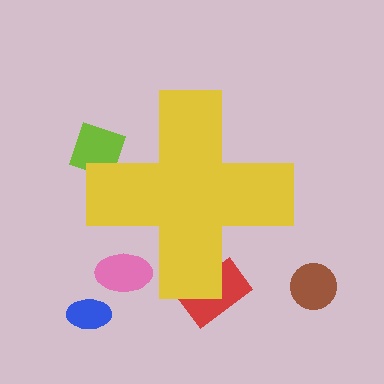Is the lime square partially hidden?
Yes, the lime square is partially hidden behind the yellow cross.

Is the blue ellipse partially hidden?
No, the blue ellipse is fully visible.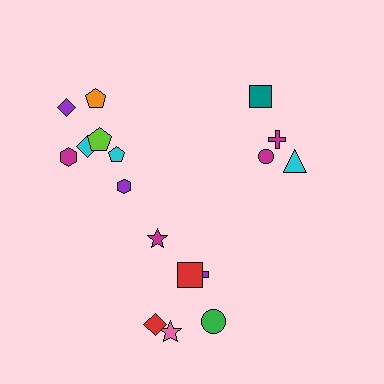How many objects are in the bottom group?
There are 6 objects.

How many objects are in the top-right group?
There are 4 objects.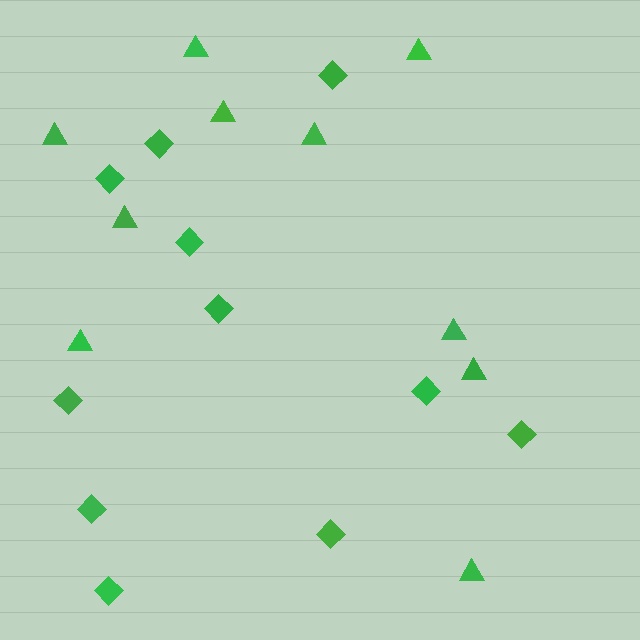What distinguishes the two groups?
There are 2 groups: one group of diamonds (11) and one group of triangles (10).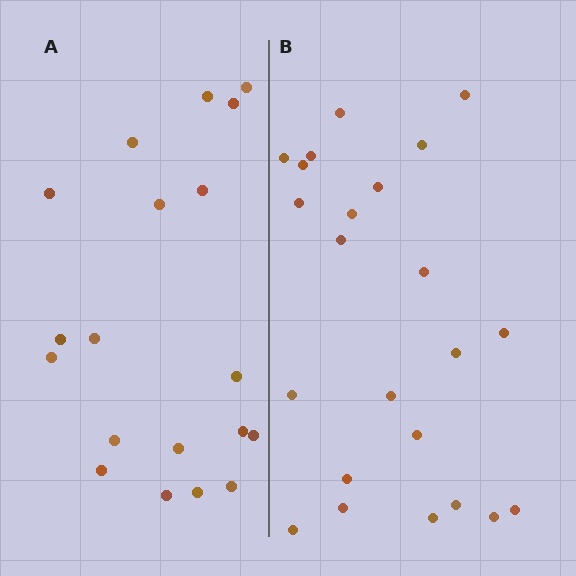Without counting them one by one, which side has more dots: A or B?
Region B (the right region) has more dots.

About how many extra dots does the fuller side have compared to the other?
Region B has about 4 more dots than region A.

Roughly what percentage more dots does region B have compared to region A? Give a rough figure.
About 20% more.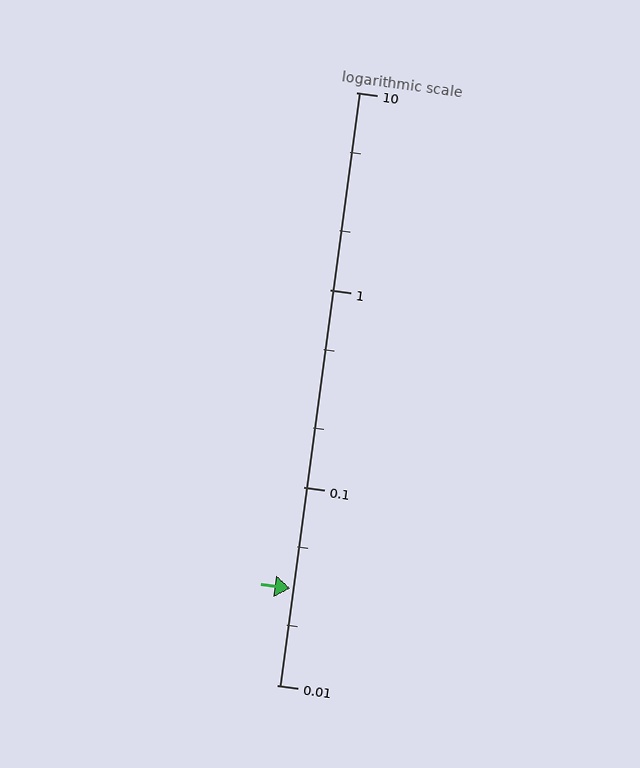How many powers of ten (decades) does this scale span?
The scale spans 3 decades, from 0.01 to 10.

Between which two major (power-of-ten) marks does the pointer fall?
The pointer is between 0.01 and 0.1.